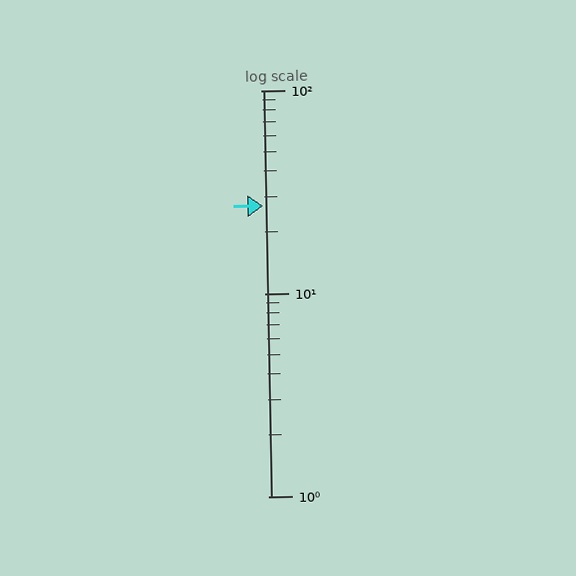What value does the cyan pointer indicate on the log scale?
The pointer indicates approximately 27.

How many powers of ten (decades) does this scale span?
The scale spans 2 decades, from 1 to 100.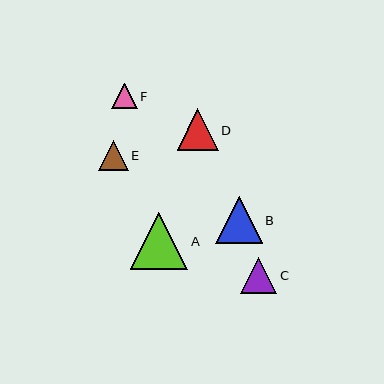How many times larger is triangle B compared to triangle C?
Triangle B is approximately 1.3 times the size of triangle C.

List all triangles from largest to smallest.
From largest to smallest: A, B, D, C, E, F.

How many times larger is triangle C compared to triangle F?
Triangle C is approximately 1.5 times the size of triangle F.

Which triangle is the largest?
Triangle A is the largest with a size of approximately 57 pixels.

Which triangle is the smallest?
Triangle F is the smallest with a size of approximately 25 pixels.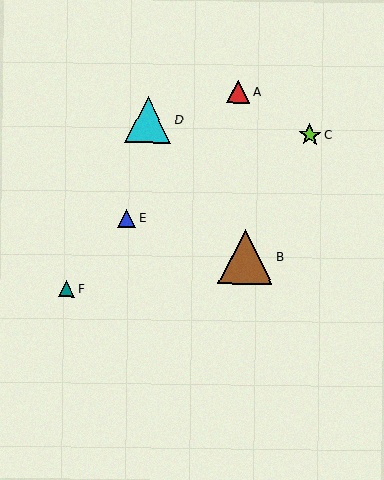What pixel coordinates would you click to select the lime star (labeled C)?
Click at (310, 135) to select the lime star C.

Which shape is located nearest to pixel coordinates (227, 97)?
The red triangle (labeled A) at (238, 91) is nearest to that location.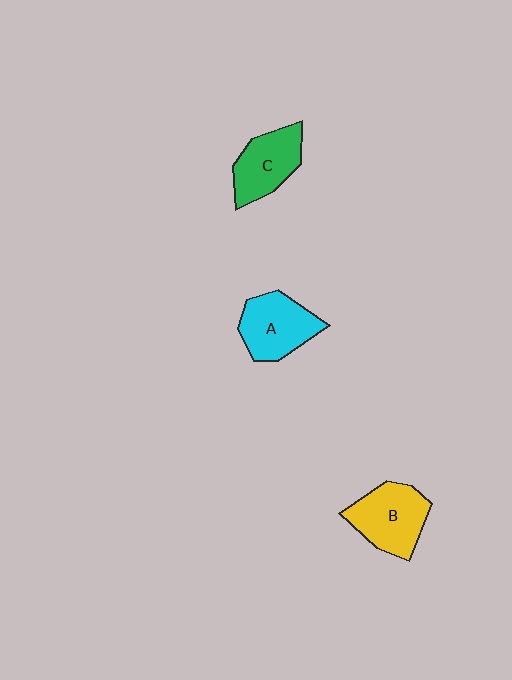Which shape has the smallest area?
Shape C (green).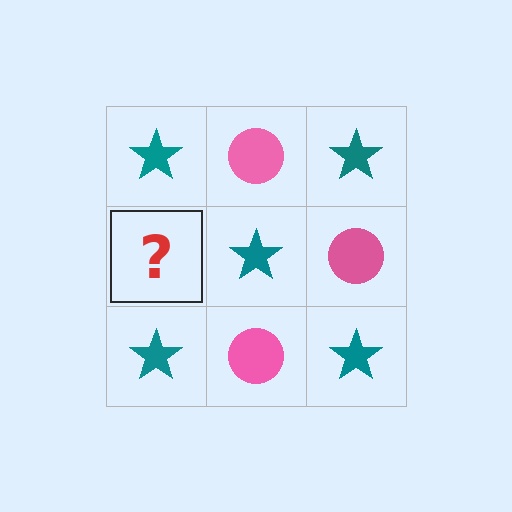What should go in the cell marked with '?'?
The missing cell should contain a pink circle.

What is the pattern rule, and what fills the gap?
The rule is that it alternates teal star and pink circle in a checkerboard pattern. The gap should be filled with a pink circle.